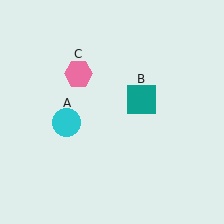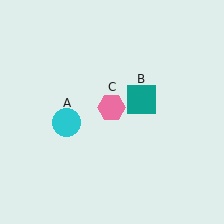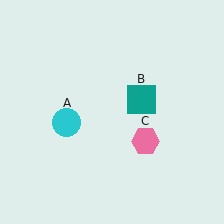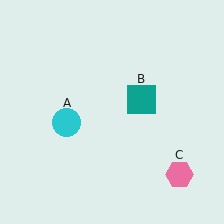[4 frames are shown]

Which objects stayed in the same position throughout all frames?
Cyan circle (object A) and teal square (object B) remained stationary.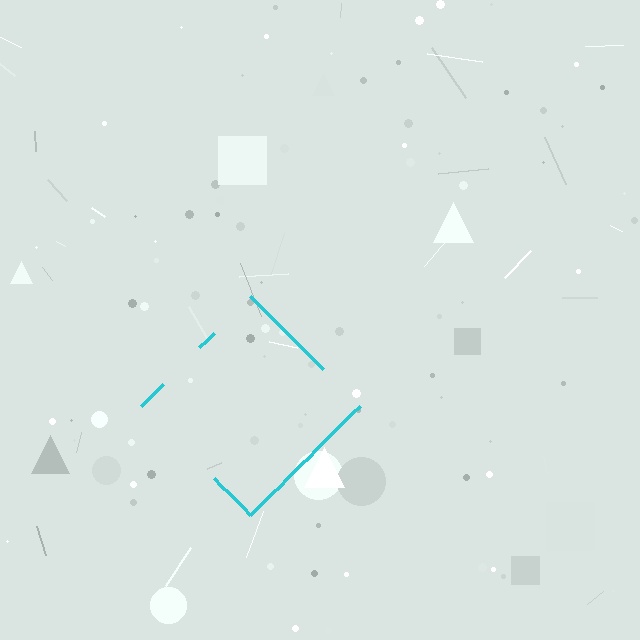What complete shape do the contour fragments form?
The contour fragments form a diamond.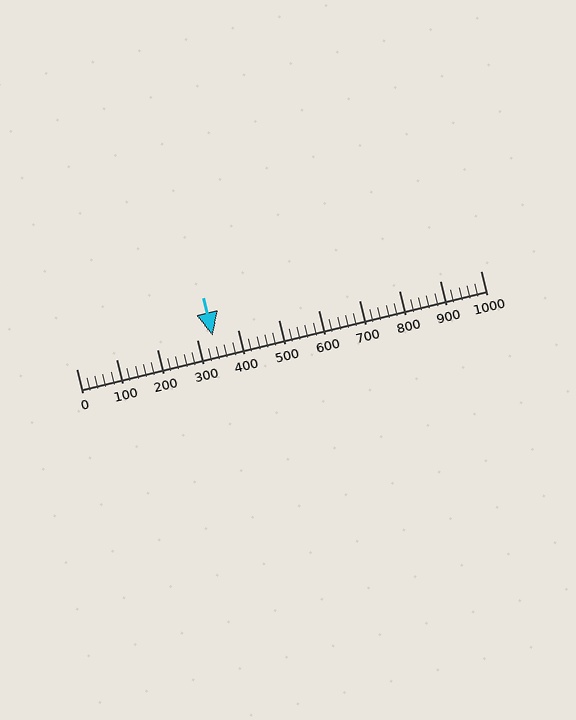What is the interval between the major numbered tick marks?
The major tick marks are spaced 100 units apart.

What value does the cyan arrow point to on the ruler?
The cyan arrow points to approximately 339.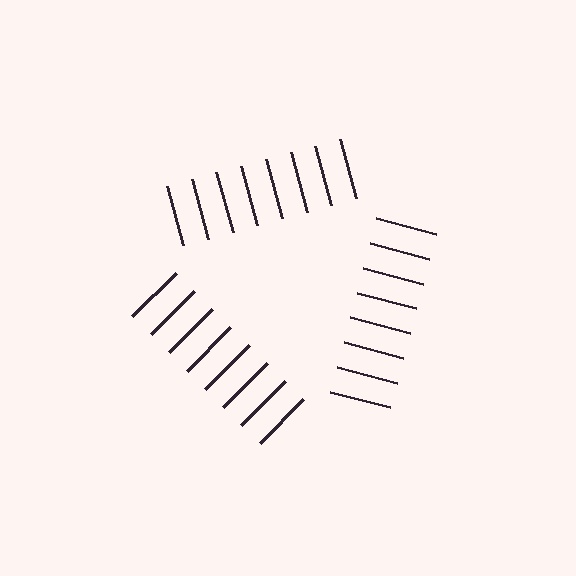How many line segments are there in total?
24 — 8 along each of the 3 edges.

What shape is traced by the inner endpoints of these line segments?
An illusory triangle — the line segments terminate on its edges but no continuous stroke is drawn.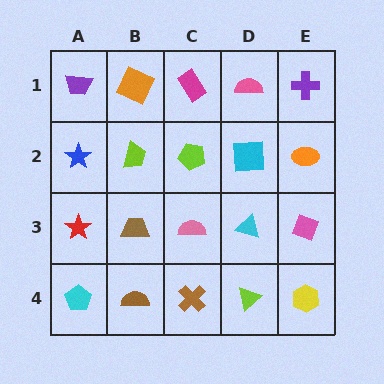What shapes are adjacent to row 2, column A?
A purple trapezoid (row 1, column A), a red star (row 3, column A), a lime trapezoid (row 2, column B).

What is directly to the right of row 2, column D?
An orange ellipse.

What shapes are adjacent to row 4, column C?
A pink semicircle (row 3, column C), a brown semicircle (row 4, column B), a lime triangle (row 4, column D).